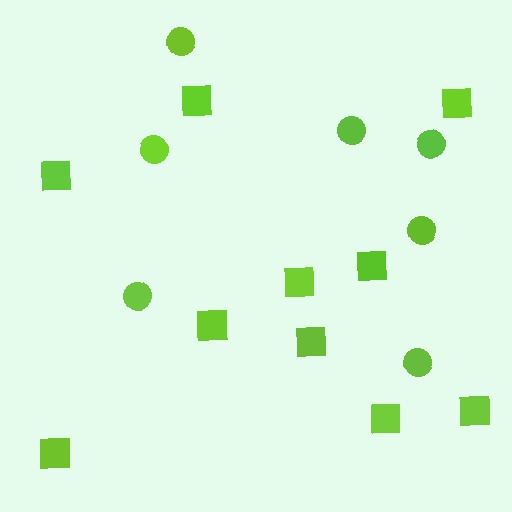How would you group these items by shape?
There are 2 groups: one group of circles (7) and one group of squares (10).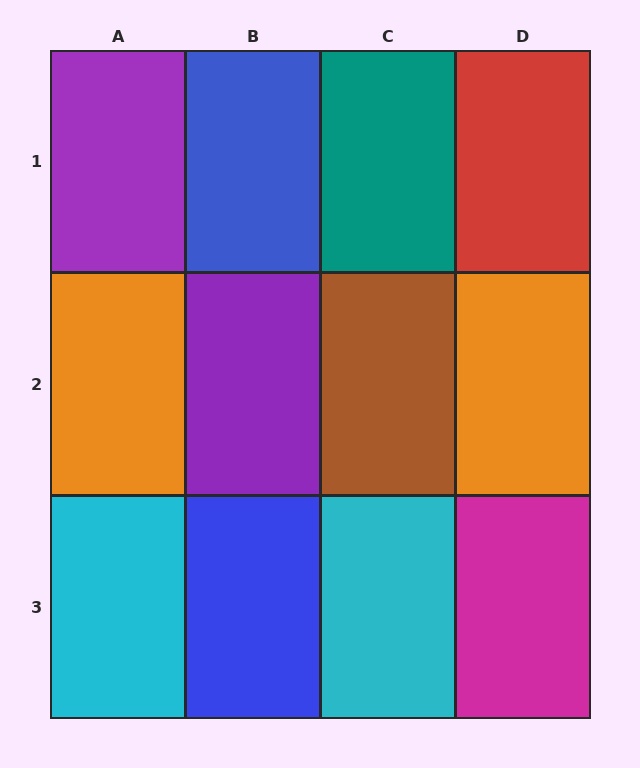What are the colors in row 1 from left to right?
Purple, blue, teal, red.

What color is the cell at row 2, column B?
Purple.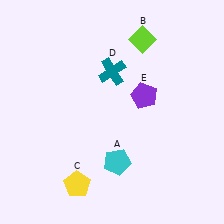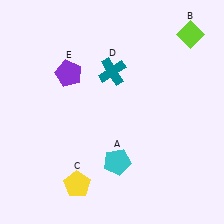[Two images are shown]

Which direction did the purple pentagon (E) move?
The purple pentagon (E) moved left.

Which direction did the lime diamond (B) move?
The lime diamond (B) moved right.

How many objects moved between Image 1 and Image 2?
2 objects moved between the two images.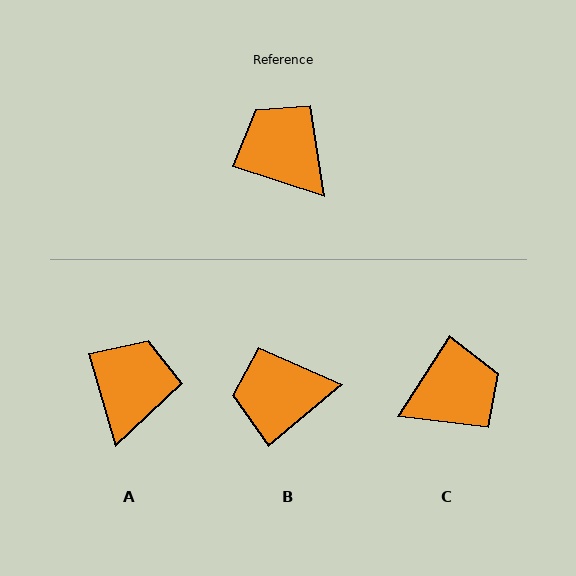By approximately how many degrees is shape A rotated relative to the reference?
Approximately 56 degrees clockwise.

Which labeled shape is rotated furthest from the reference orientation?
C, about 105 degrees away.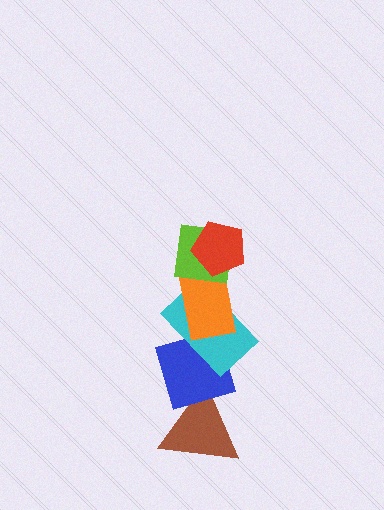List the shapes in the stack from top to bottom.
From top to bottom: the red pentagon, the lime square, the orange rectangle, the cyan rectangle, the blue diamond, the brown triangle.